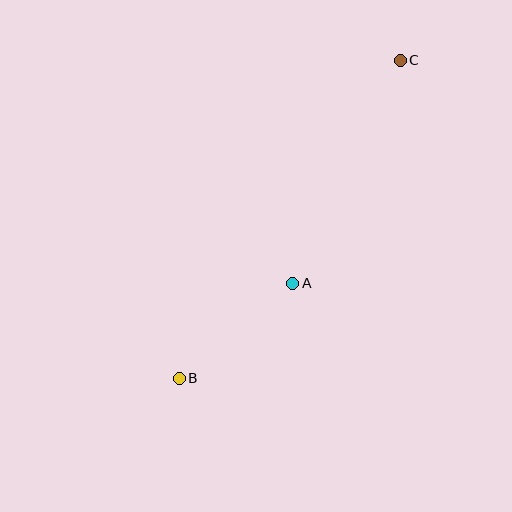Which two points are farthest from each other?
Points B and C are farthest from each other.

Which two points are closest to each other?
Points A and B are closest to each other.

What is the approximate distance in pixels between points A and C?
The distance between A and C is approximately 247 pixels.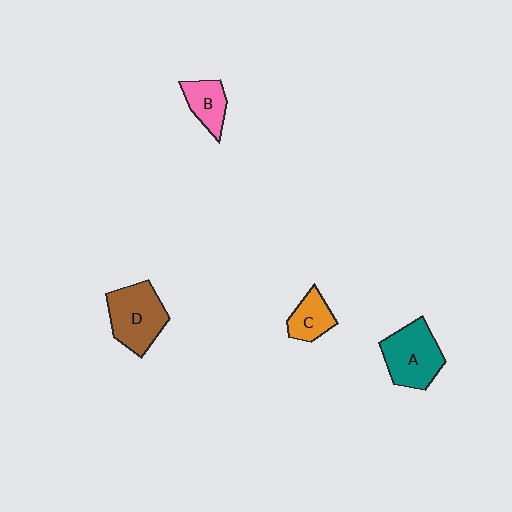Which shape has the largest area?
Shape A (teal).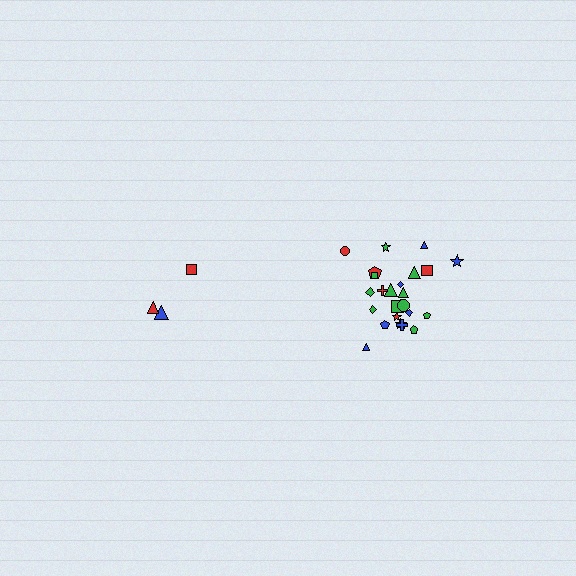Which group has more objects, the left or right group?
The right group.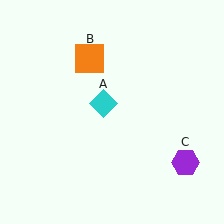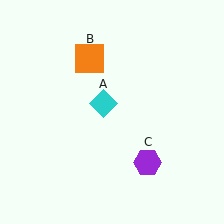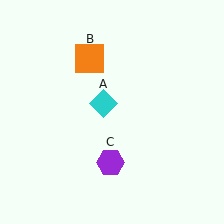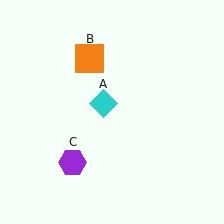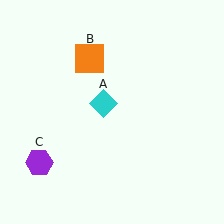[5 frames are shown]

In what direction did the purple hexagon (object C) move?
The purple hexagon (object C) moved left.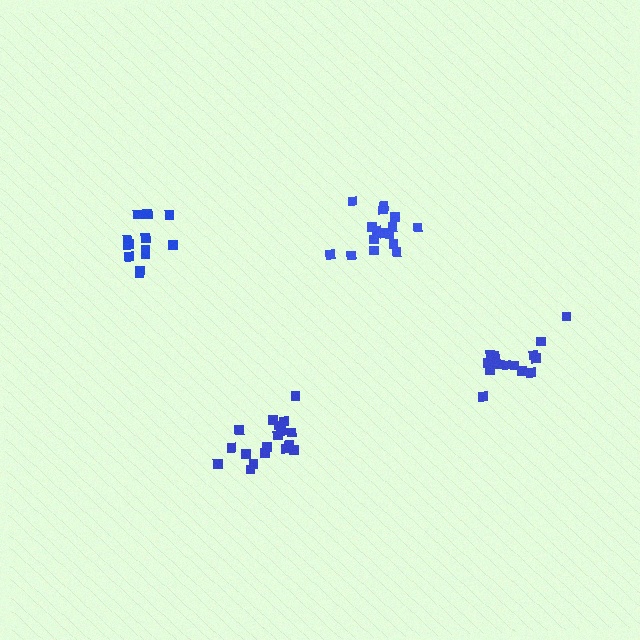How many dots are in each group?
Group 1: 18 dots, Group 2: 15 dots, Group 3: 13 dots, Group 4: 17 dots (63 total).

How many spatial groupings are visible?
There are 4 spatial groupings.